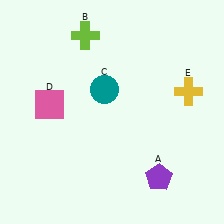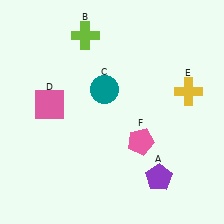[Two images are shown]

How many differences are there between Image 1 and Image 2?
There is 1 difference between the two images.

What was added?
A pink pentagon (F) was added in Image 2.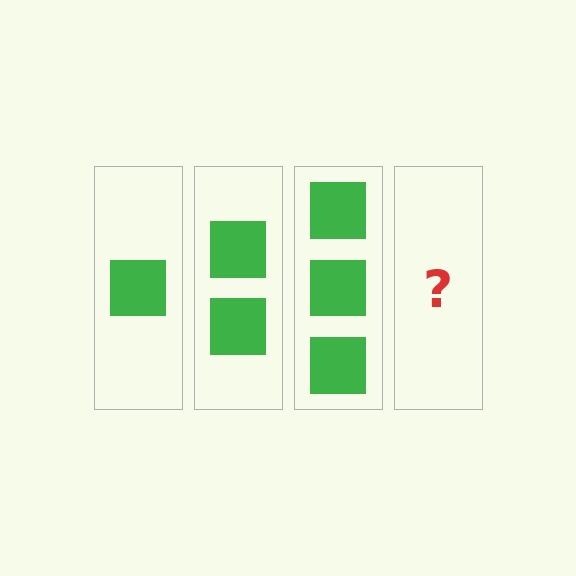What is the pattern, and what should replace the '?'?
The pattern is that each step adds one more square. The '?' should be 4 squares.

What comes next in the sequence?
The next element should be 4 squares.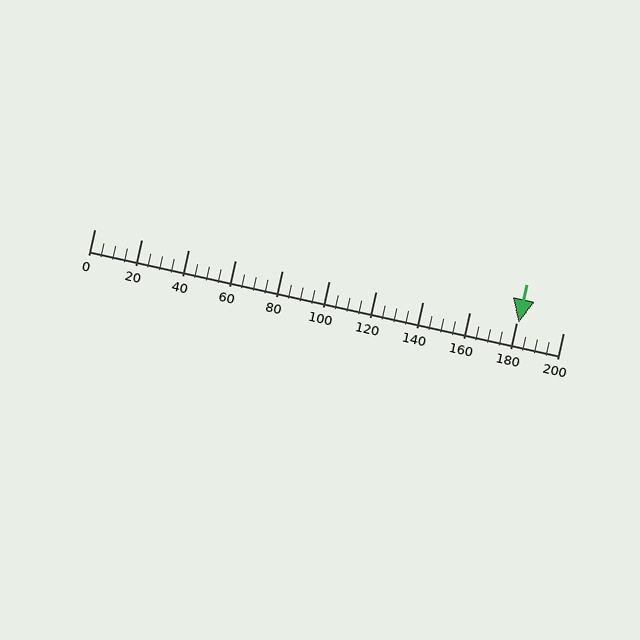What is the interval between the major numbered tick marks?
The major tick marks are spaced 20 units apart.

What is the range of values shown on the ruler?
The ruler shows values from 0 to 200.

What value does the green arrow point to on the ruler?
The green arrow points to approximately 181.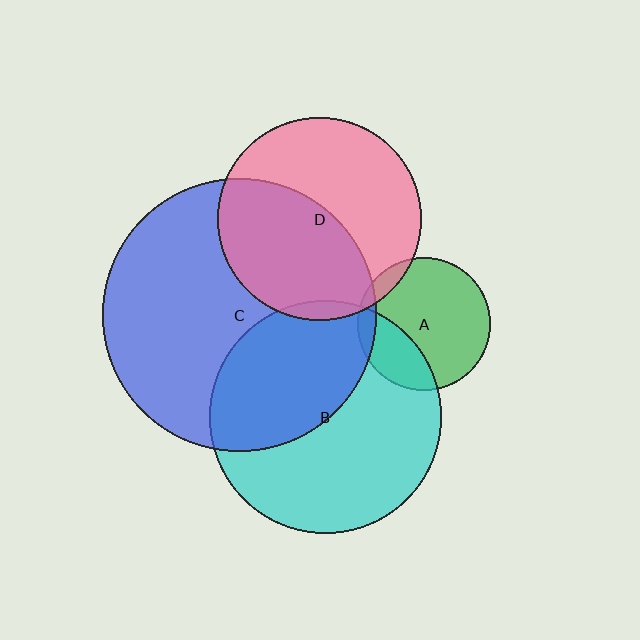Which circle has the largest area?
Circle C (blue).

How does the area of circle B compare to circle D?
Approximately 1.3 times.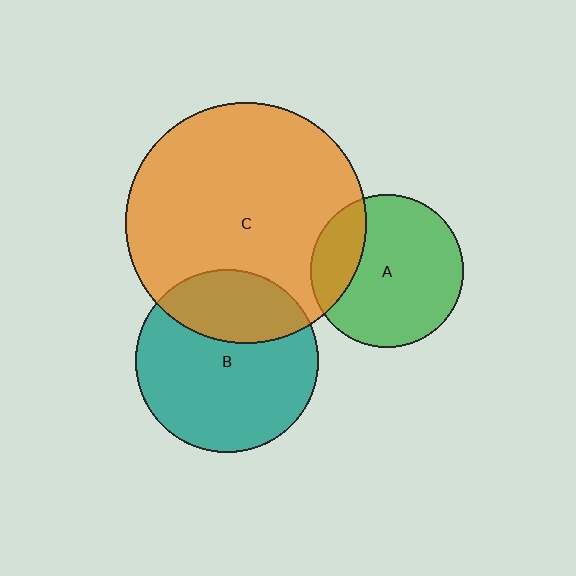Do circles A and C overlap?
Yes.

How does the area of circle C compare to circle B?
Approximately 1.7 times.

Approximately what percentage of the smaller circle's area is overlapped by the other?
Approximately 20%.